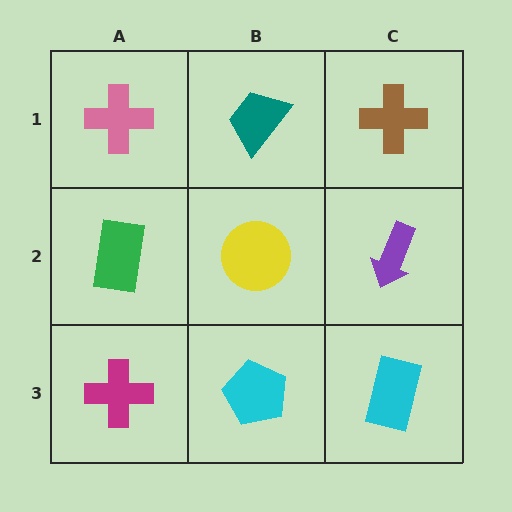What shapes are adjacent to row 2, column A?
A pink cross (row 1, column A), a magenta cross (row 3, column A), a yellow circle (row 2, column B).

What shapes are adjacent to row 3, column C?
A purple arrow (row 2, column C), a cyan pentagon (row 3, column B).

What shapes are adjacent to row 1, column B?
A yellow circle (row 2, column B), a pink cross (row 1, column A), a brown cross (row 1, column C).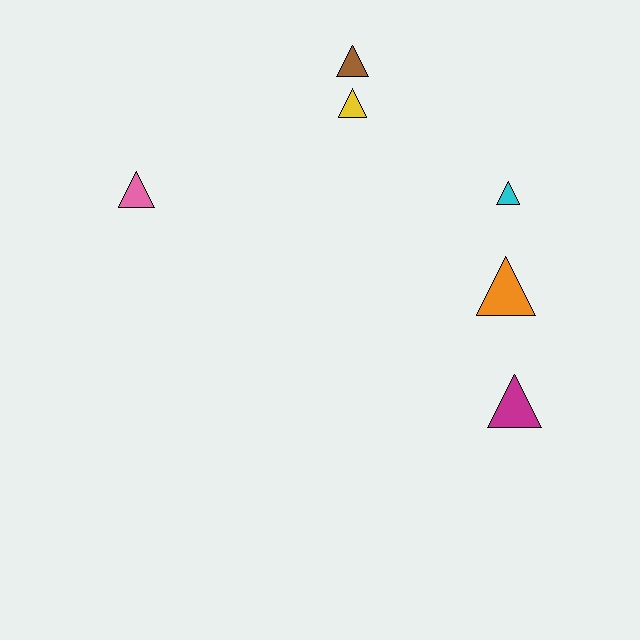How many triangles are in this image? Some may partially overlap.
There are 6 triangles.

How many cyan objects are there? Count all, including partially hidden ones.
There is 1 cyan object.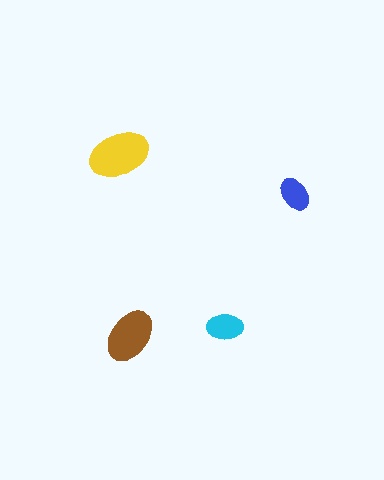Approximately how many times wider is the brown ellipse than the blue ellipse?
About 1.5 times wider.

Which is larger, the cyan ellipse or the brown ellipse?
The brown one.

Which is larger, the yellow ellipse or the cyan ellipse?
The yellow one.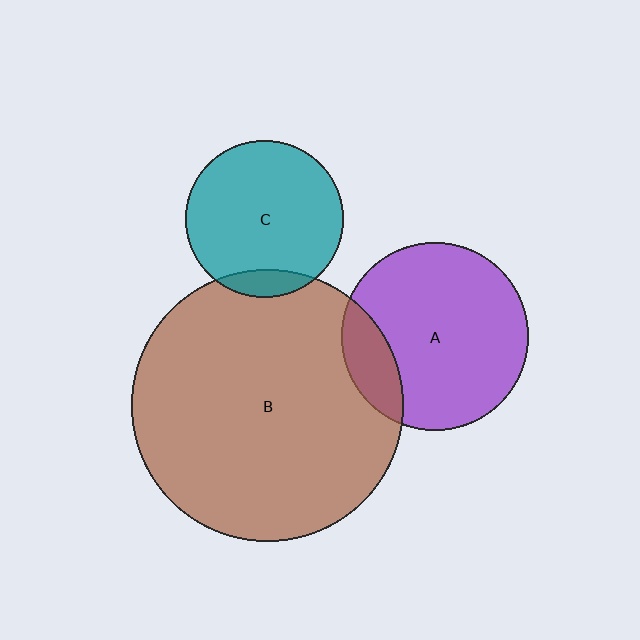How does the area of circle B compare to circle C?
Approximately 3.0 times.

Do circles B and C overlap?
Yes.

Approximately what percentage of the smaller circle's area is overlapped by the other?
Approximately 10%.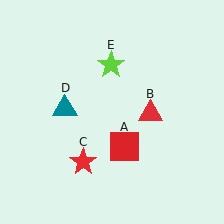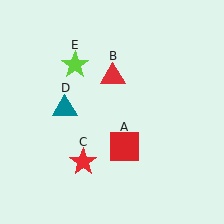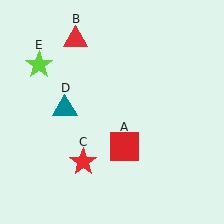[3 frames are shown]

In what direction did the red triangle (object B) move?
The red triangle (object B) moved up and to the left.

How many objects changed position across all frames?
2 objects changed position: red triangle (object B), lime star (object E).